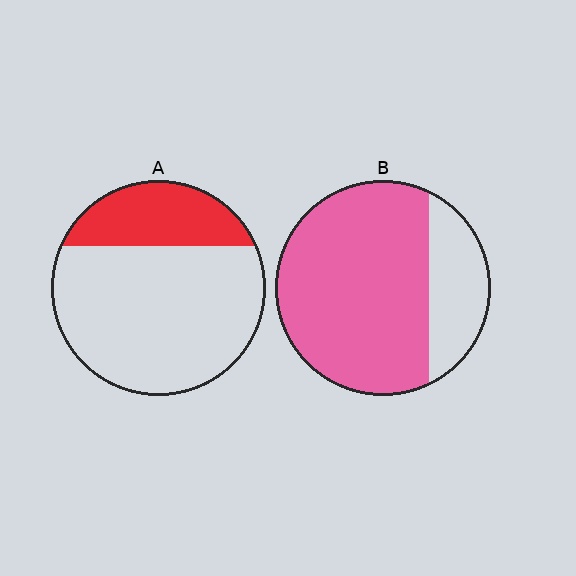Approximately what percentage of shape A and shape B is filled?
A is approximately 25% and B is approximately 75%.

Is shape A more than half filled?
No.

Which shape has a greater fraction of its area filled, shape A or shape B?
Shape B.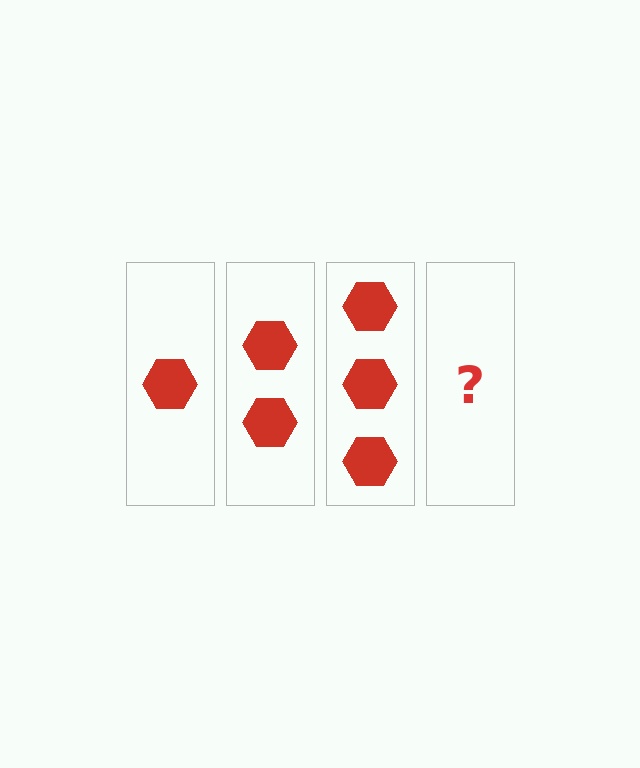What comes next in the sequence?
The next element should be 4 hexagons.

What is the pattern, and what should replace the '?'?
The pattern is that each step adds one more hexagon. The '?' should be 4 hexagons.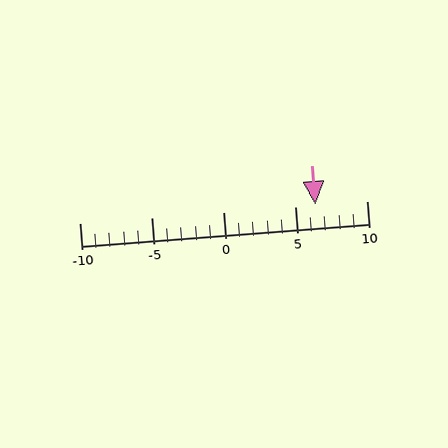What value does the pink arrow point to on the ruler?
The pink arrow points to approximately 6.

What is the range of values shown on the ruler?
The ruler shows values from -10 to 10.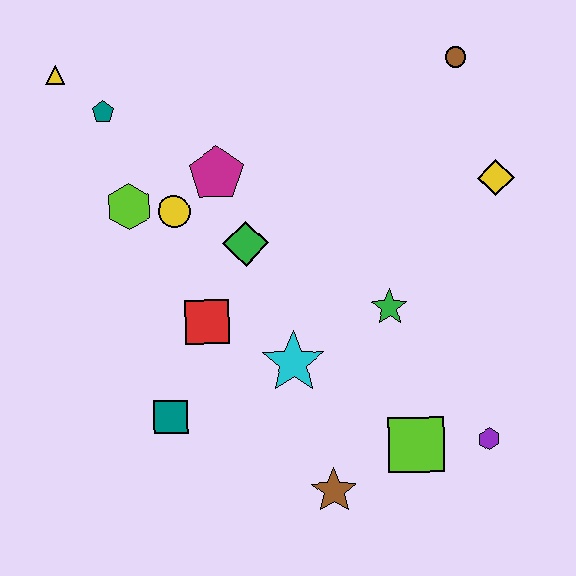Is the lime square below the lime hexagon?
Yes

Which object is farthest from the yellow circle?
The purple hexagon is farthest from the yellow circle.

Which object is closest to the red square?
The green diamond is closest to the red square.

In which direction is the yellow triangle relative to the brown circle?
The yellow triangle is to the left of the brown circle.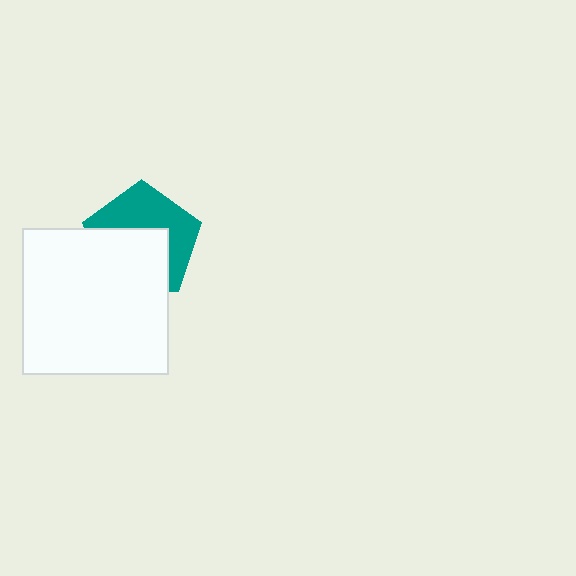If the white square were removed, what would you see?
You would see the complete teal pentagon.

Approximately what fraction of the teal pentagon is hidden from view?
Roughly 52% of the teal pentagon is hidden behind the white square.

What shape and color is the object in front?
The object in front is a white square.